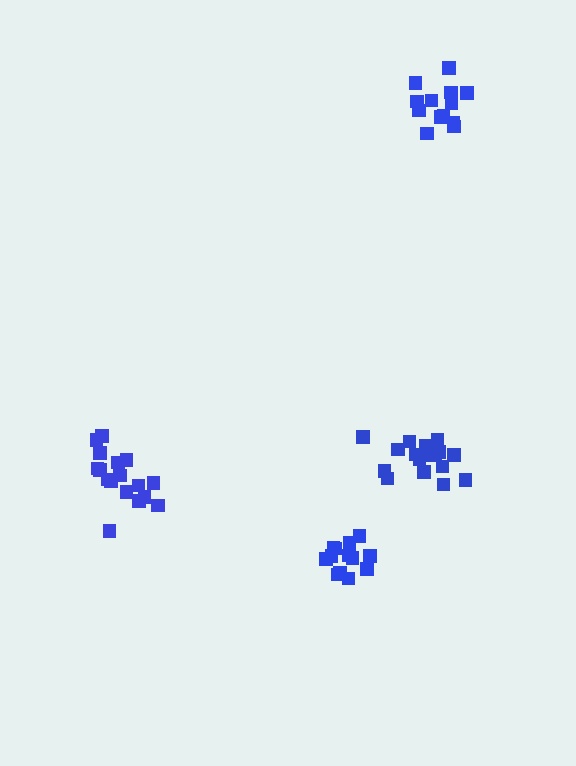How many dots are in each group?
Group 1: 13 dots, Group 2: 13 dots, Group 3: 18 dots, Group 4: 17 dots (61 total).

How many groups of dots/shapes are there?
There are 4 groups.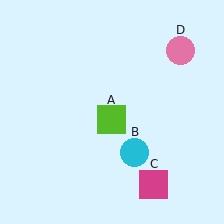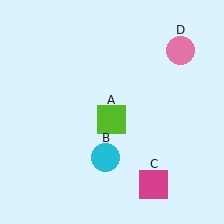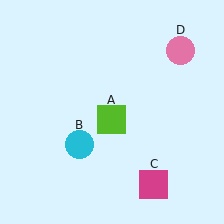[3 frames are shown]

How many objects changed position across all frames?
1 object changed position: cyan circle (object B).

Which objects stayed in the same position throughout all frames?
Lime square (object A) and magenta square (object C) and pink circle (object D) remained stationary.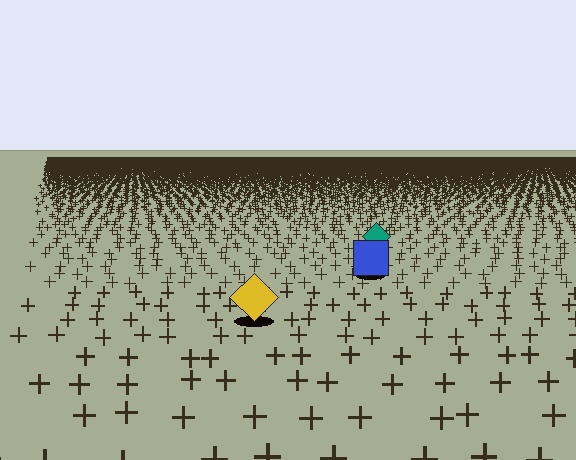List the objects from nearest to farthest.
From nearest to farthest: the yellow diamond, the blue square, the teal diamond.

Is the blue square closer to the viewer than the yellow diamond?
No. The yellow diamond is closer — you can tell from the texture gradient: the ground texture is coarser near it.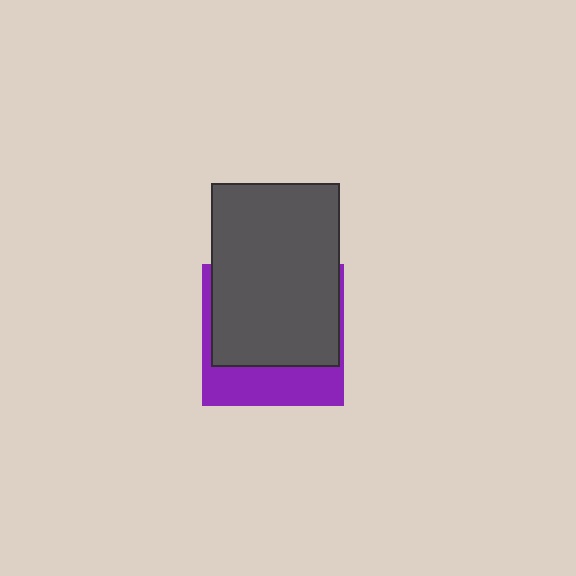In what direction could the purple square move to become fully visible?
The purple square could move down. That would shift it out from behind the dark gray rectangle entirely.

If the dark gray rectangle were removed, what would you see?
You would see the complete purple square.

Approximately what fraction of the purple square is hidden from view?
Roughly 66% of the purple square is hidden behind the dark gray rectangle.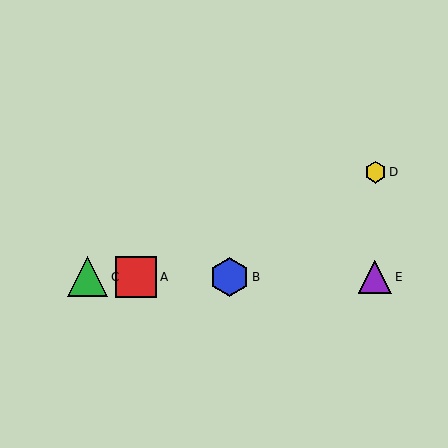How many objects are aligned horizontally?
4 objects (A, B, C, E) are aligned horizontally.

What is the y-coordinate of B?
Object B is at y≈277.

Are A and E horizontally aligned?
Yes, both are at y≈277.